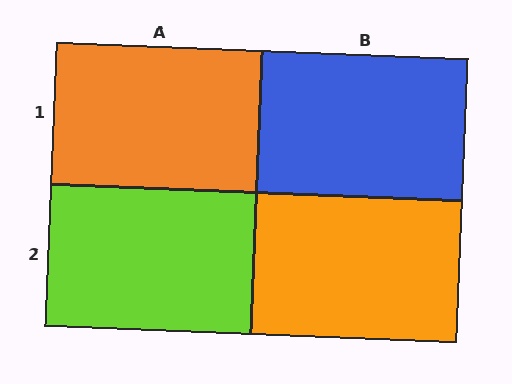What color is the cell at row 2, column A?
Lime.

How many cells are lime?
1 cell is lime.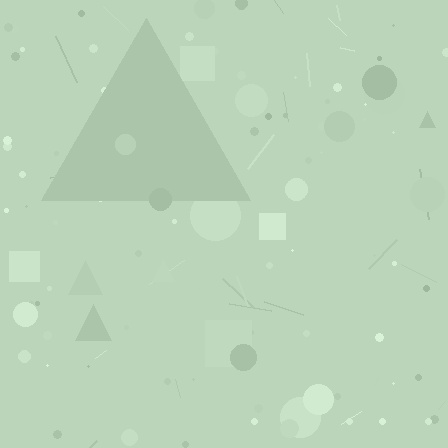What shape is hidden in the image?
A triangle is hidden in the image.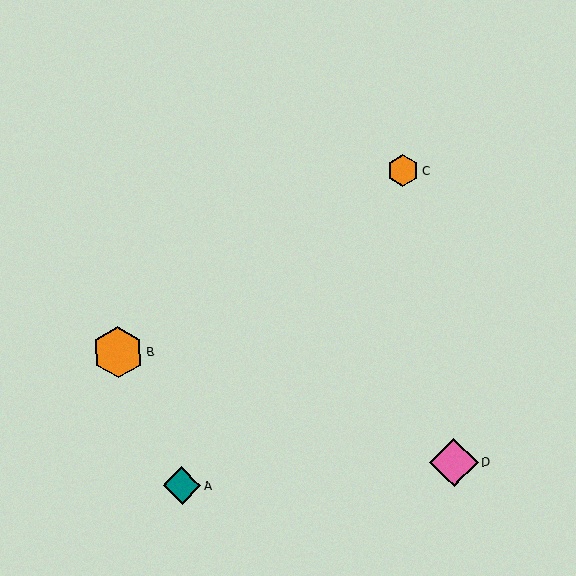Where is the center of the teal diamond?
The center of the teal diamond is at (182, 485).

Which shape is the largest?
The orange hexagon (labeled B) is the largest.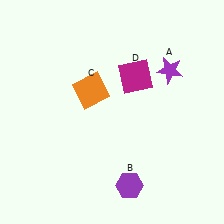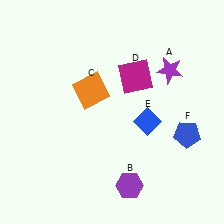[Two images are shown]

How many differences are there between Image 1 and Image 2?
There are 2 differences between the two images.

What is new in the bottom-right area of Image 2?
A blue diamond (E) was added in the bottom-right area of Image 2.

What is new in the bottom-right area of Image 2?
A blue pentagon (F) was added in the bottom-right area of Image 2.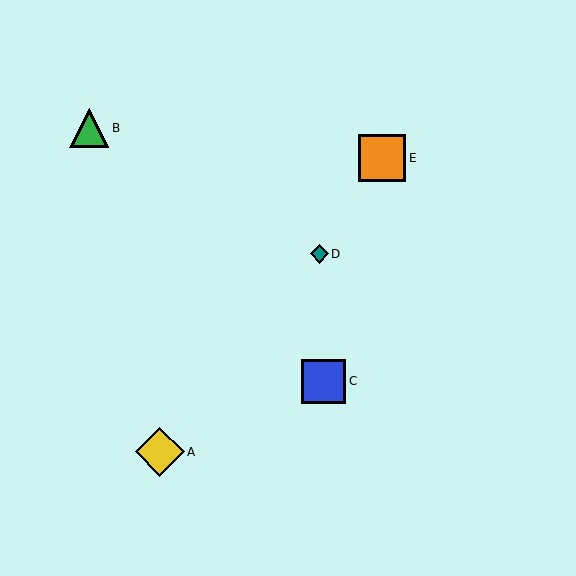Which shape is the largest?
The yellow diamond (labeled A) is the largest.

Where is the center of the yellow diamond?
The center of the yellow diamond is at (160, 452).